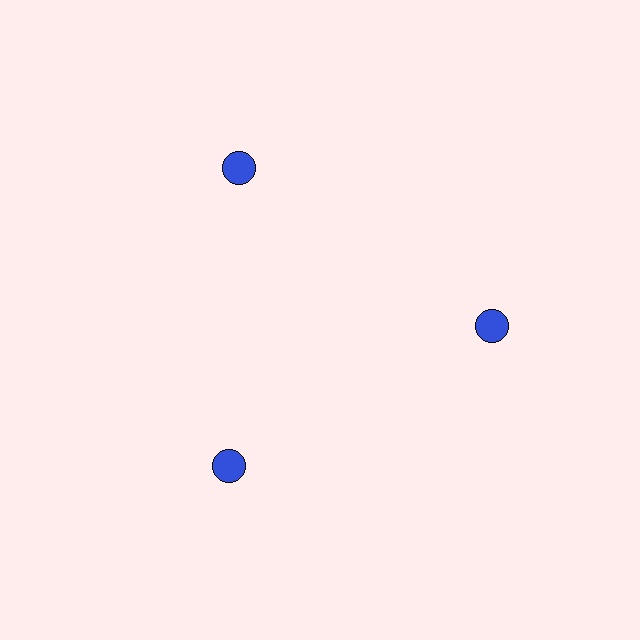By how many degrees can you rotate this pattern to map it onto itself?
The pattern maps onto itself every 120 degrees of rotation.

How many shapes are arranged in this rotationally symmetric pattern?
There are 3 shapes, arranged in 3 groups of 1.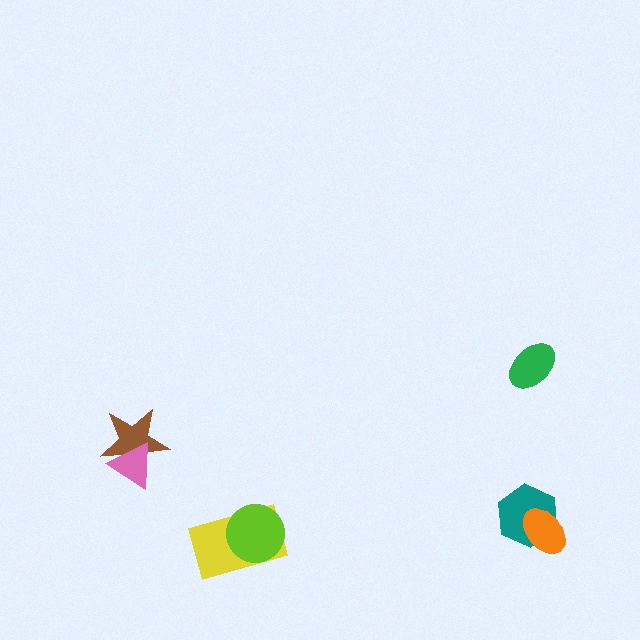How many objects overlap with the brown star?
1 object overlaps with the brown star.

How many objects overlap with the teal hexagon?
1 object overlaps with the teal hexagon.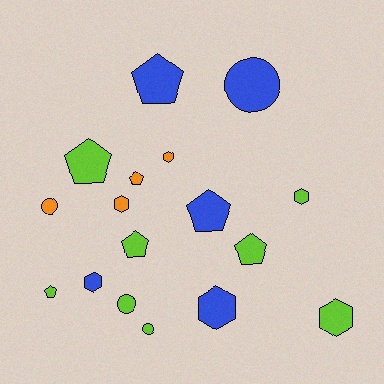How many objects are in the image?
There are 17 objects.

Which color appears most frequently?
Lime, with 8 objects.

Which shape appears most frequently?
Pentagon, with 7 objects.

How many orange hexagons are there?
There are 2 orange hexagons.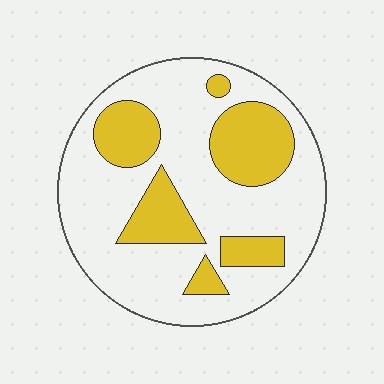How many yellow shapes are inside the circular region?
6.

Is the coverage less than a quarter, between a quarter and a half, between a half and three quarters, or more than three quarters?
Between a quarter and a half.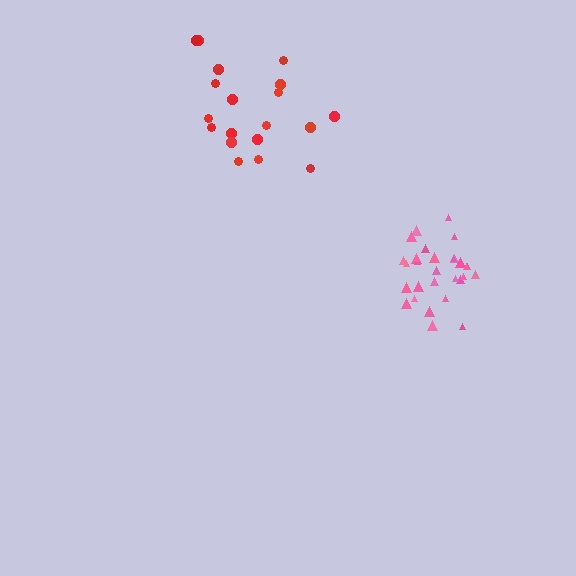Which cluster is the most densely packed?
Pink.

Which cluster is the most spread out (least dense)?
Red.